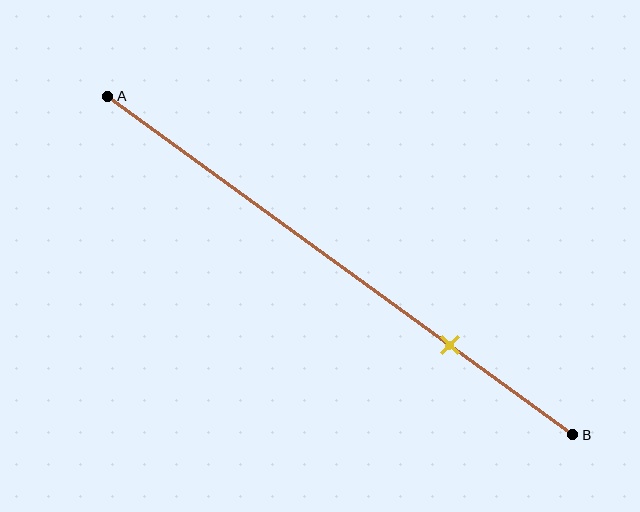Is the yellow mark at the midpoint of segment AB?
No, the mark is at about 75% from A, not at the 50% midpoint.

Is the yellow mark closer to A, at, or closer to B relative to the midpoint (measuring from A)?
The yellow mark is closer to point B than the midpoint of segment AB.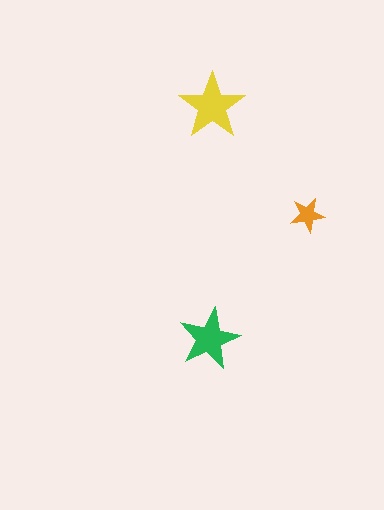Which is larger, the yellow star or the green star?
The yellow one.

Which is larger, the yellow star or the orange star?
The yellow one.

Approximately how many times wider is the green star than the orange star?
About 2 times wider.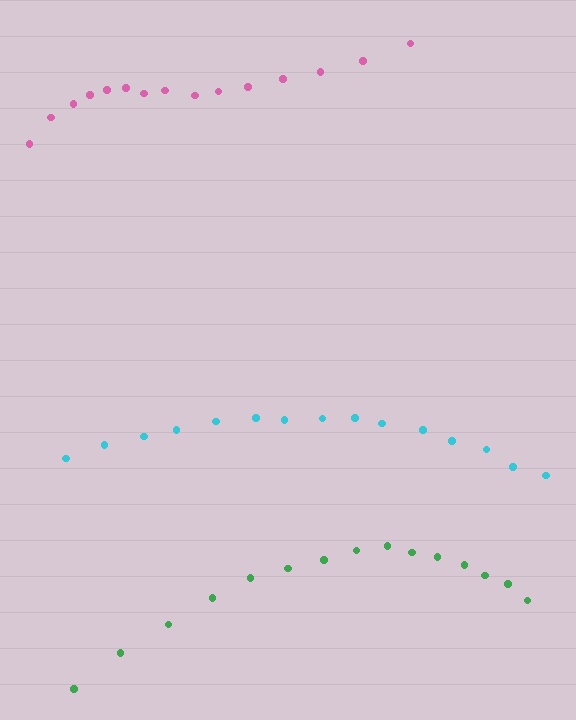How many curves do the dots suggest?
There are 3 distinct paths.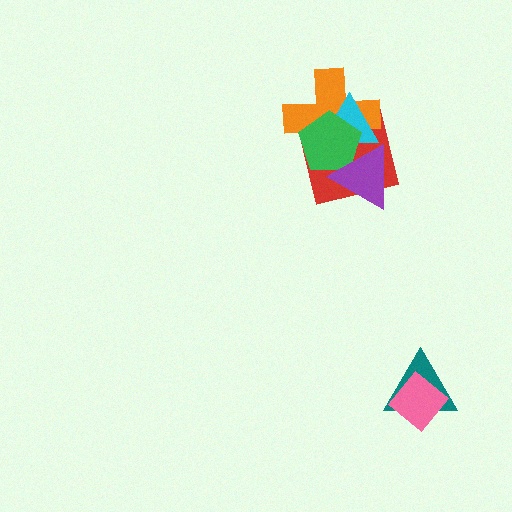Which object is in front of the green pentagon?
The purple triangle is in front of the green pentagon.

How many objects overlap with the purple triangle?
4 objects overlap with the purple triangle.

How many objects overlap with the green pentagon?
4 objects overlap with the green pentagon.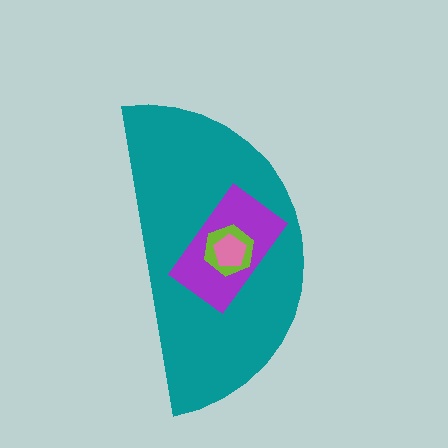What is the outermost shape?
The teal semicircle.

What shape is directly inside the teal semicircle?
The purple rectangle.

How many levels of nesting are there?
4.